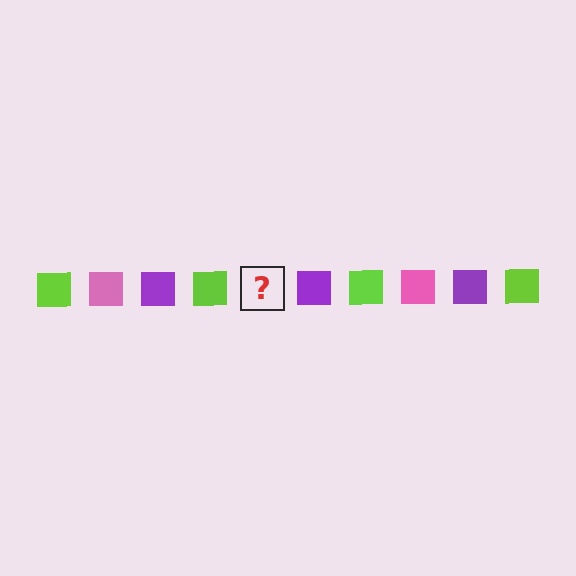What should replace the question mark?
The question mark should be replaced with a pink square.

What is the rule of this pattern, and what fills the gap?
The rule is that the pattern cycles through lime, pink, purple squares. The gap should be filled with a pink square.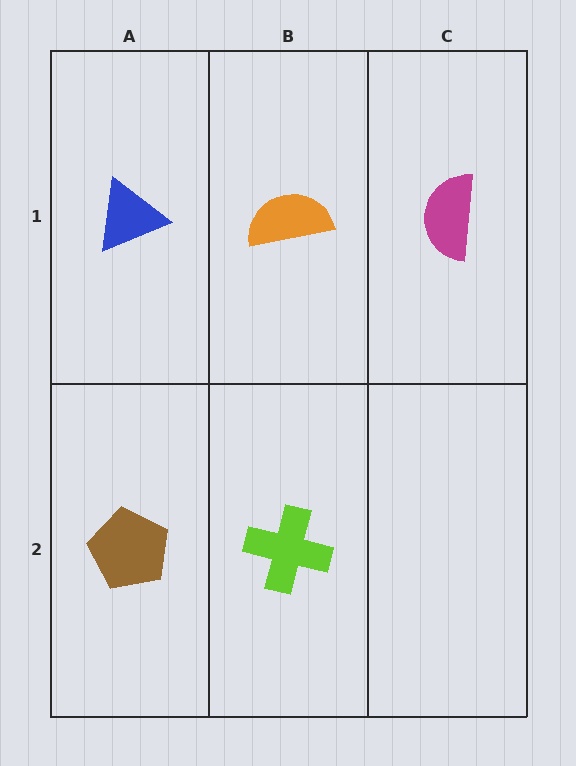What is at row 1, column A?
A blue triangle.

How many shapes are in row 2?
2 shapes.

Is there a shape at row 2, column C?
No, that cell is empty.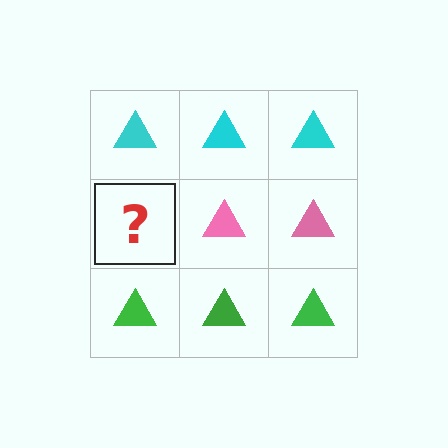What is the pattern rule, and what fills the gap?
The rule is that each row has a consistent color. The gap should be filled with a pink triangle.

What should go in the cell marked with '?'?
The missing cell should contain a pink triangle.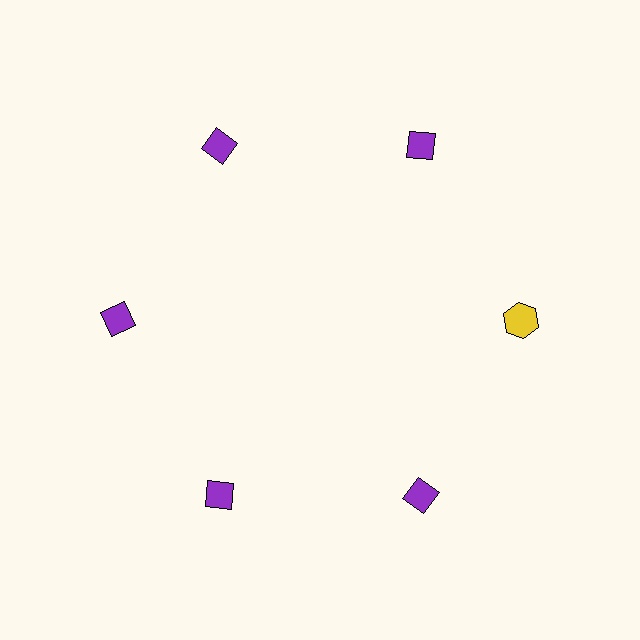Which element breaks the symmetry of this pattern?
The yellow hexagon at roughly the 3 o'clock position breaks the symmetry. All other shapes are purple diamonds.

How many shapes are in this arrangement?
There are 6 shapes arranged in a ring pattern.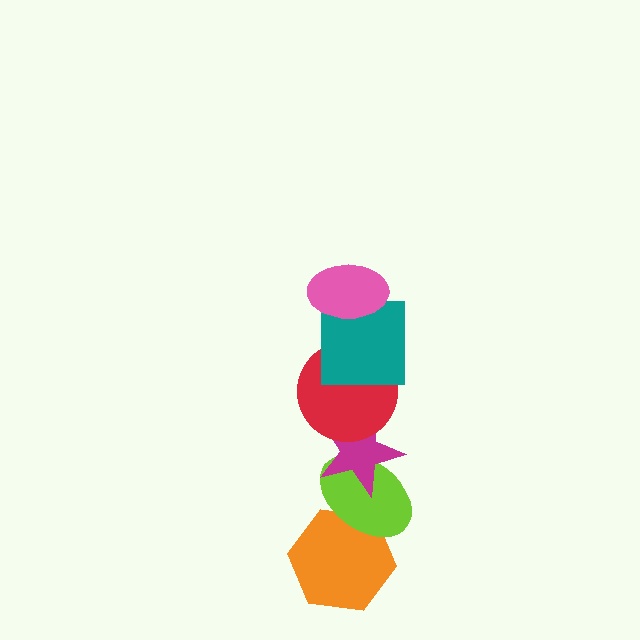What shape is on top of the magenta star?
The red circle is on top of the magenta star.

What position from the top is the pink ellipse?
The pink ellipse is 1st from the top.